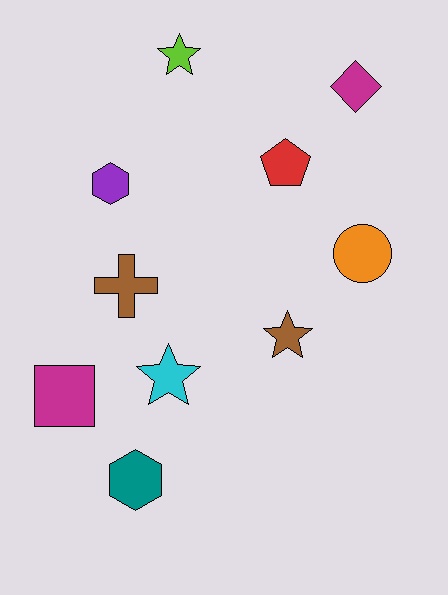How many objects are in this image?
There are 10 objects.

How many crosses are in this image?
There is 1 cross.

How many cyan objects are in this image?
There is 1 cyan object.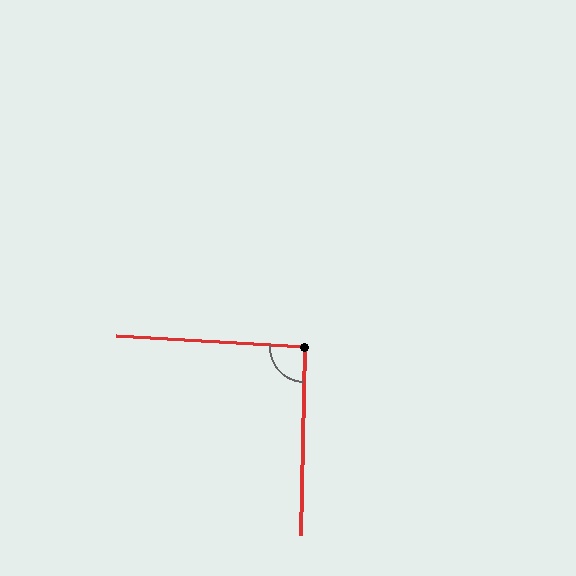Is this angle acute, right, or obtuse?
It is approximately a right angle.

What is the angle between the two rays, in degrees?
Approximately 92 degrees.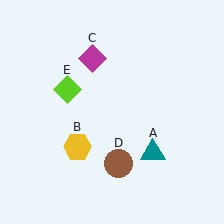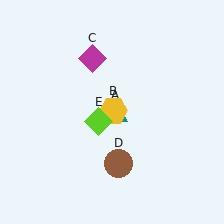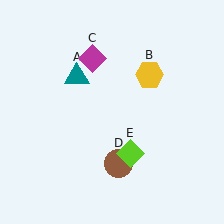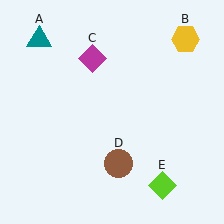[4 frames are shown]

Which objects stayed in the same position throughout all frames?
Magenta diamond (object C) and brown circle (object D) remained stationary.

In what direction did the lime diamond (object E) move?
The lime diamond (object E) moved down and to the right.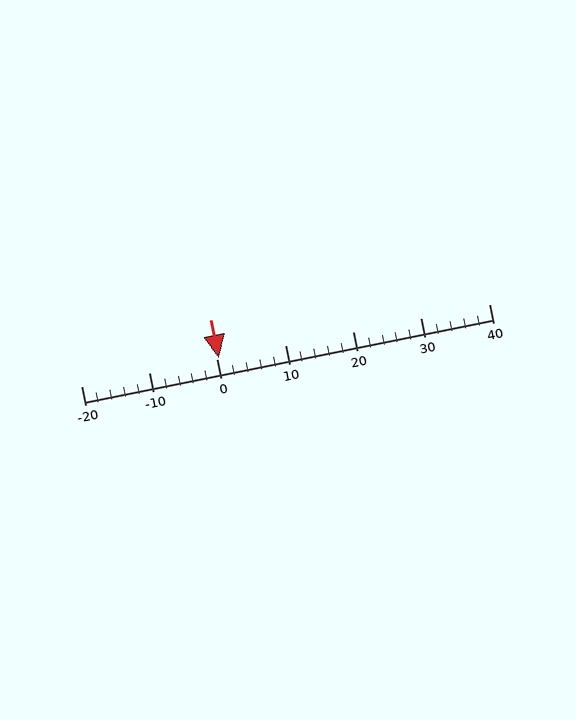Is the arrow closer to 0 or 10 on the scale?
The arrow is closer to 0.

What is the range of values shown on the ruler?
The ruler shows values from -20 to 40.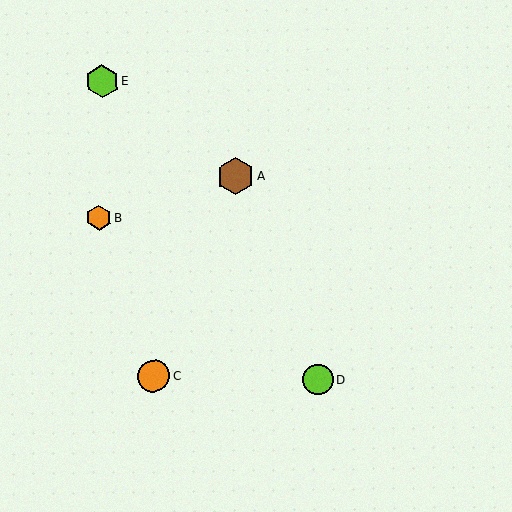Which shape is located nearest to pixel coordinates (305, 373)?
The lime circle (labeled D) at (318, 380) is nearest to that location.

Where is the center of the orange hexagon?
The center of the orange hexagon is at (99, 218).